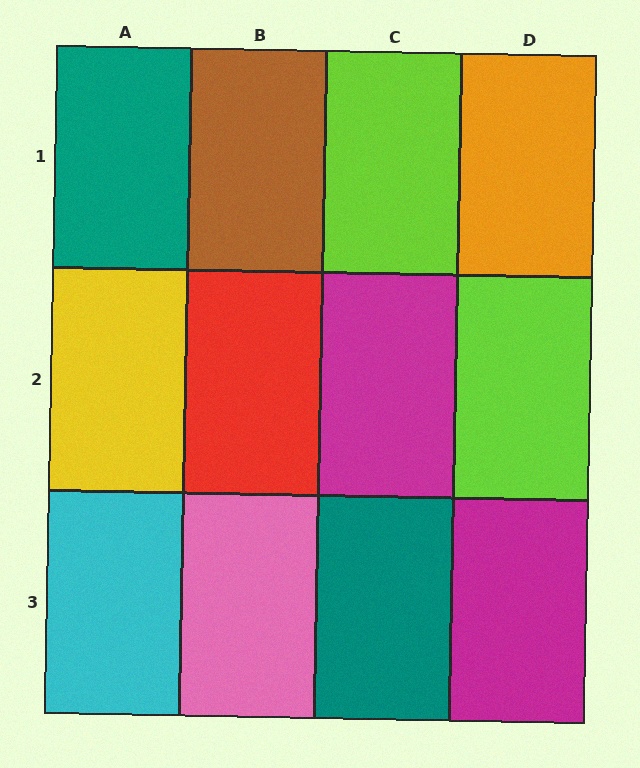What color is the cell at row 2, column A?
Yellow.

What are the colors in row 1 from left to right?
Teal, brown, lime, orange.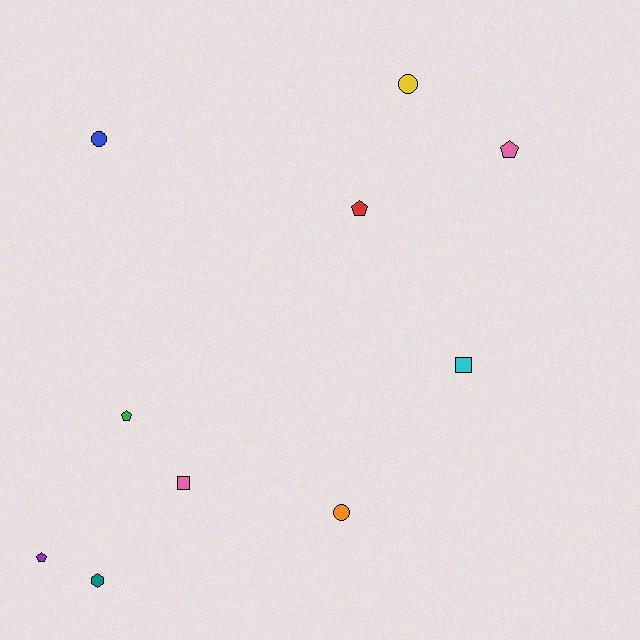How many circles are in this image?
There are 3 circles.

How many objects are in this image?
There are 10 objects.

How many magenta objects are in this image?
There are no magenta objects.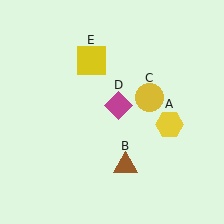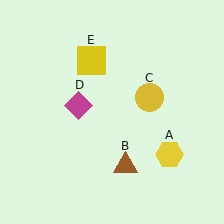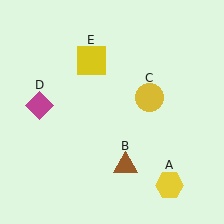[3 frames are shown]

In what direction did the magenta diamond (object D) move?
The magenta diamond (object D) moved left.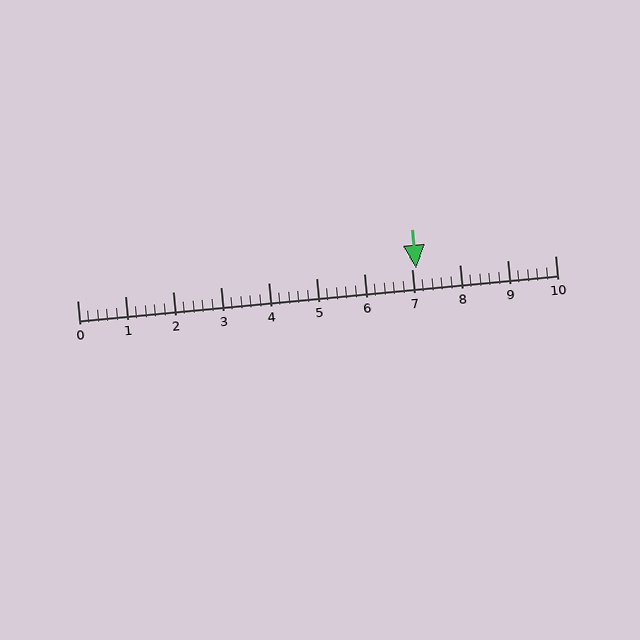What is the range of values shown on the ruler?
The ruler shows values from 0 to 10.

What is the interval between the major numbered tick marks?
The major tick marks are spaced 1 units apart.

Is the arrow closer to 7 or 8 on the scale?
The arrow is closer to 7.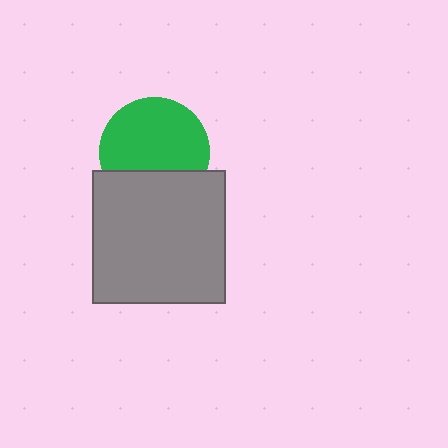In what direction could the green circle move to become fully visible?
The green circle could move up. That would shift it out from behind the gray square entirely.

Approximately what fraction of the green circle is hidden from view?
Roughly 31% of the green circle is hidden behind the gray square.